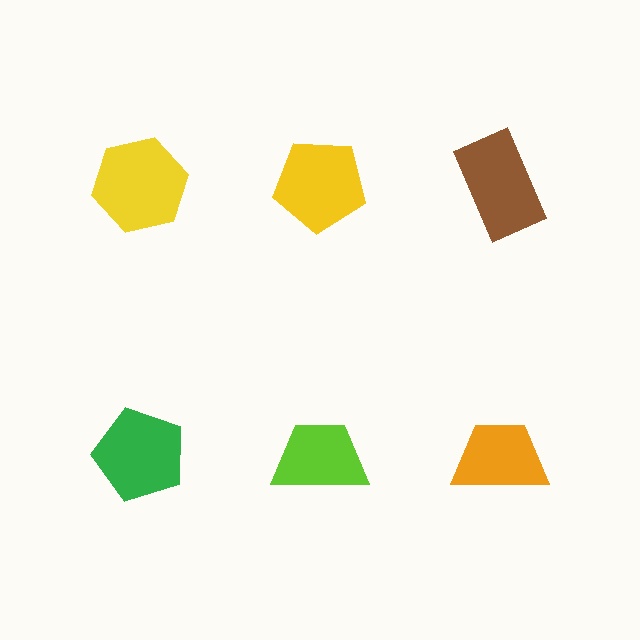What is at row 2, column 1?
A green pentagon.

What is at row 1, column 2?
A yellow pentagon.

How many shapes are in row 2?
3 shapes.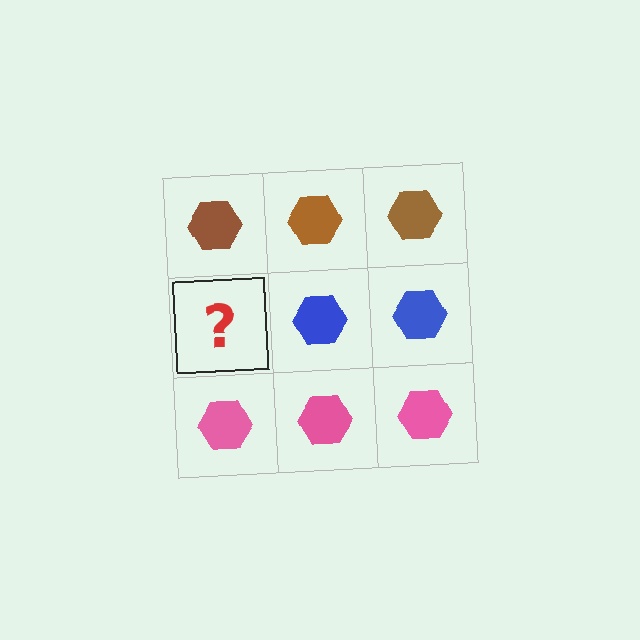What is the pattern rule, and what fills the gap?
The rule is that each row has a consistent color. The gap should be filled with a blue hexagon.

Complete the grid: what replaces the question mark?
The question mark should be replaced with a blue hexagon.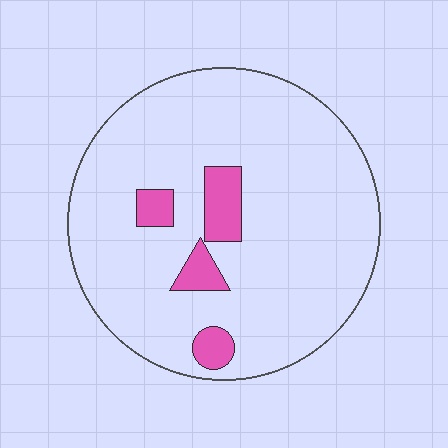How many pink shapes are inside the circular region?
4.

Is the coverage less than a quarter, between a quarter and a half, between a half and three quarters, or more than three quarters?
Less than a quarter.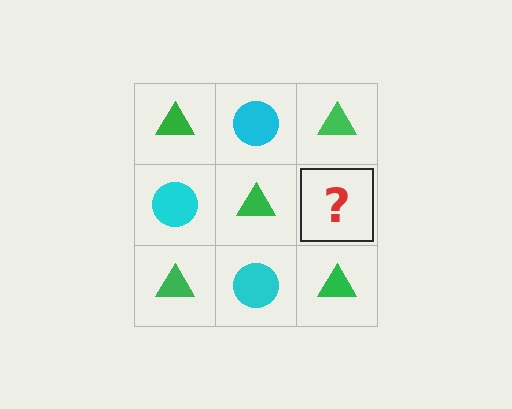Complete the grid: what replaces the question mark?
The question mark should be replaced with a cyan circle.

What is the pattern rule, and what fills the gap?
The rule is that it alternates green triangle and cyan circle in a checkerboard pattern. The gap should be filled with a cyan circle.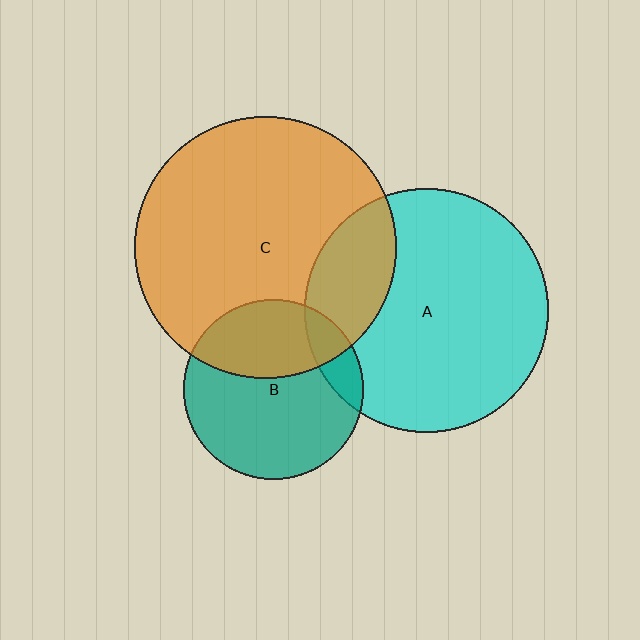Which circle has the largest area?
Circle C (orange).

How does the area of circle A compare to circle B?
Approximately 1.8 times.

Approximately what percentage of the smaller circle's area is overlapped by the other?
Approximately 20%.